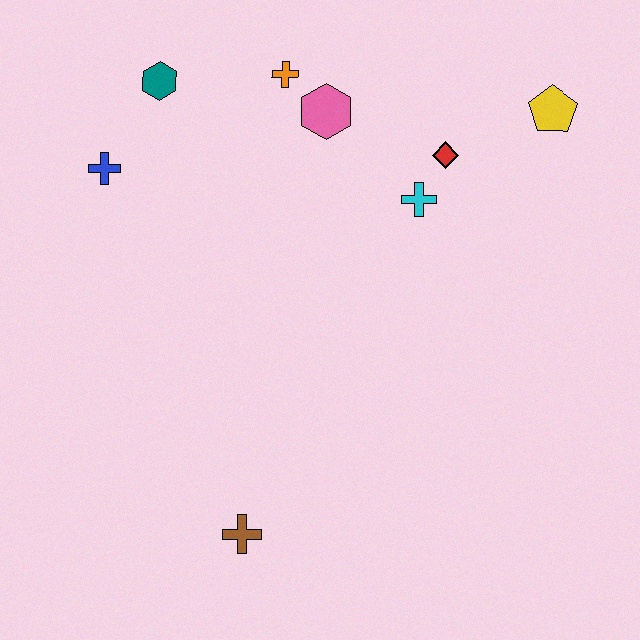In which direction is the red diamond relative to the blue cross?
The red diamond is to the right of the blue cross.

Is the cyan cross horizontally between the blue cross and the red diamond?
Yes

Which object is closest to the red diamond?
The cyan cross is closest to the red diamond.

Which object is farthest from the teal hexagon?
The brown cross is farthest from the teal hexagon.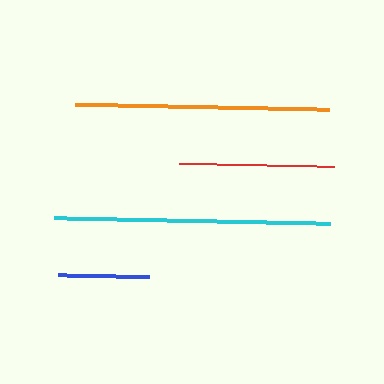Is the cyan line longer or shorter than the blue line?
The cyan line is longer than the blue line.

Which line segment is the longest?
The cyan line is the longest at approximately 276 pixels.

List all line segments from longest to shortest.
From longest to shortest: cyan, orange, red, blue.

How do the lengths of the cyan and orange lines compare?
The cyan and orange lines are approximately the same length.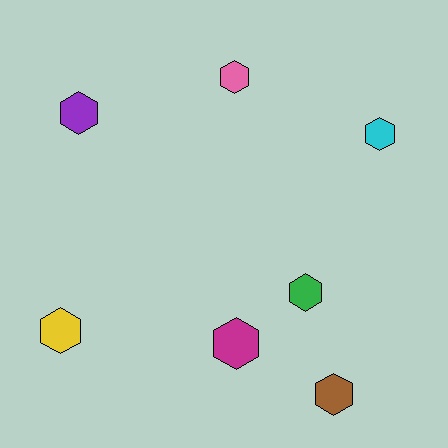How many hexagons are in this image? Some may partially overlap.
There are 7 hexagons.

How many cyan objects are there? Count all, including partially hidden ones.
There is 1 cyan object.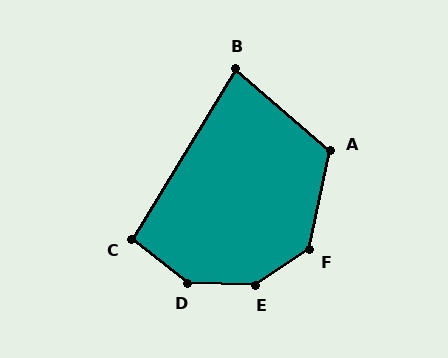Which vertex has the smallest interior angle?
B, at approximately 81 degrees.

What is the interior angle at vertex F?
Approximately 136 degrees (obtuse).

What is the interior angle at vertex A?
Approximately 118 degrees (obtuse).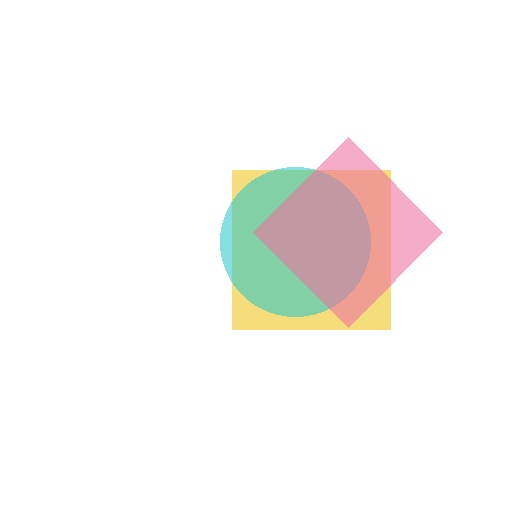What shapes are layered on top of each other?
The layered shapes are: a yellow square, a cyan circle, a pink diamond.